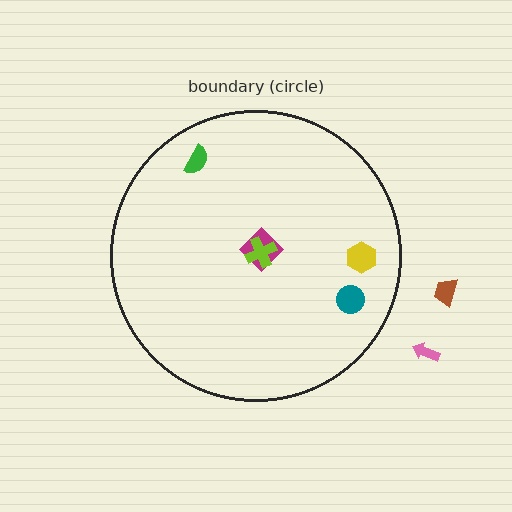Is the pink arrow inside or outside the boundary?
Outside.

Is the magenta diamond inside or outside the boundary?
Inside.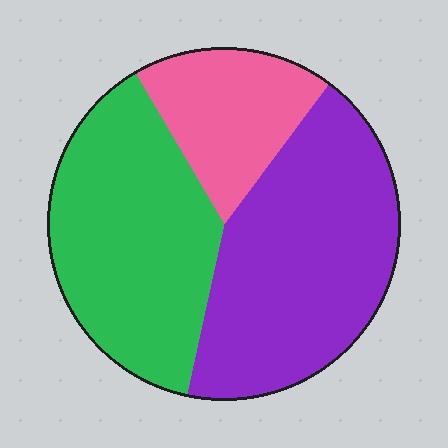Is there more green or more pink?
Green.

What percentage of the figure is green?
Green covers roughly 40% of the figure.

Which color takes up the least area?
Pink, at roughly 20%.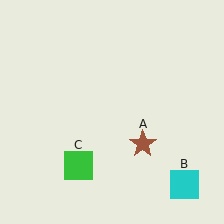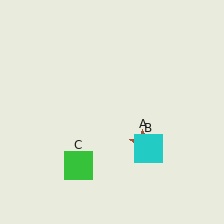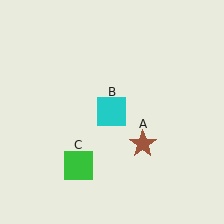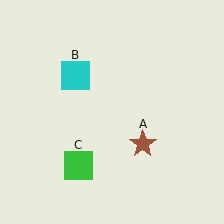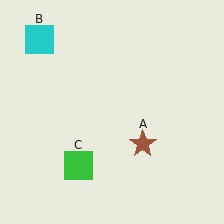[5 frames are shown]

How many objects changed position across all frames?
1 object changed position: cyan square (object B).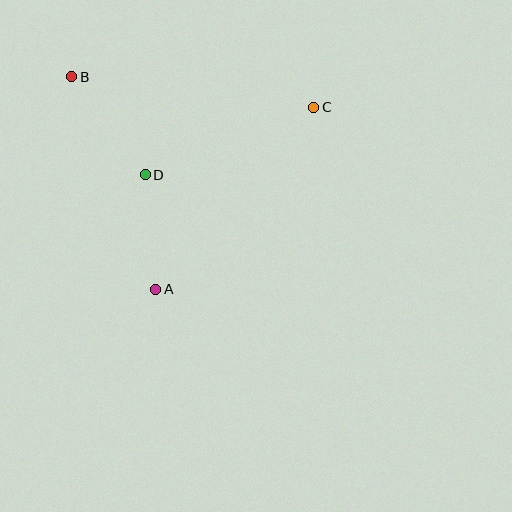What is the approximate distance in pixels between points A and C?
The distance between A and C is approximately 241 pixels.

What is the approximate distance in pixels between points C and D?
The distance between C and D is approximately 182 pixels.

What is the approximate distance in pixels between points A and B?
The distance between A and B is approximately 229 pixels.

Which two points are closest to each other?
Points A and D are closest to each other.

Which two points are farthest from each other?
Points B and C are farthest from each other.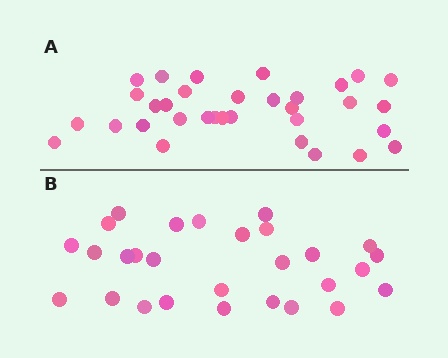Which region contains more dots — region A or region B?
Region A (the top region) has more dots.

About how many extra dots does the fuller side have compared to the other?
Region A has about 5 more dots than region B.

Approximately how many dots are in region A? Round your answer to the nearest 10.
About 30 dots. (The exact count is 33, which rounds to 30.)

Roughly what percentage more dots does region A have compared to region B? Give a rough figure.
About 20% more.